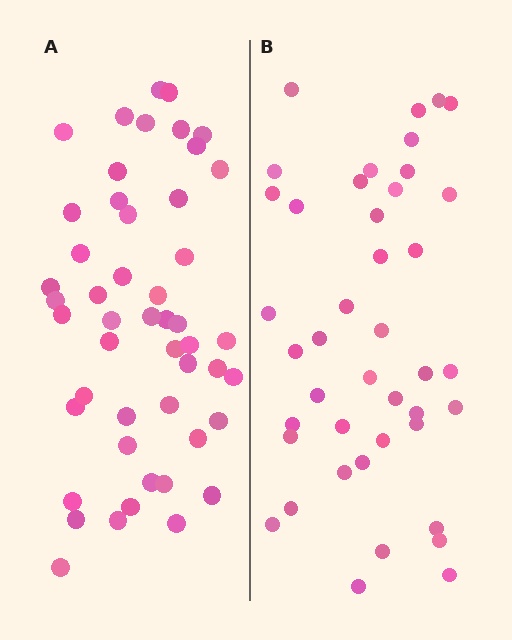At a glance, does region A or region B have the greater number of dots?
Region A (the left region) has more dots.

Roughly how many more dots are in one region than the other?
Region A has roughly 8 or so more dots than region B.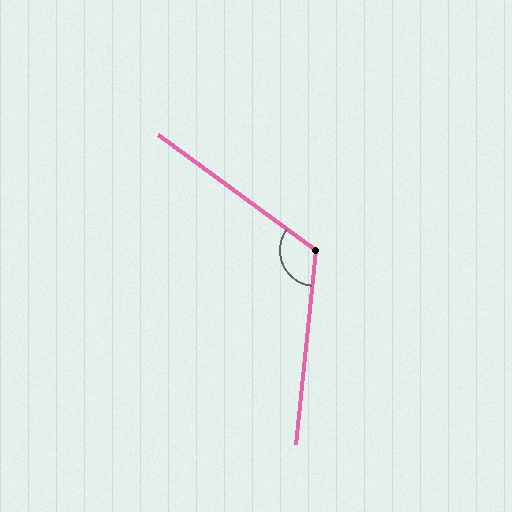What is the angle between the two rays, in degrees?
Approximately 120 degrees.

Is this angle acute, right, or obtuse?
It is obtuse.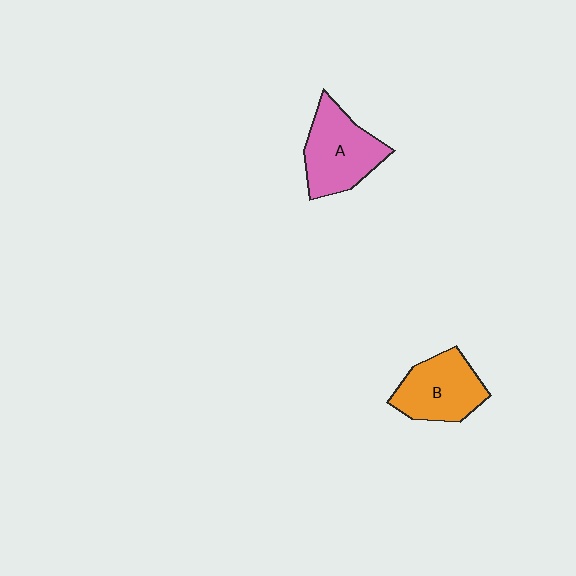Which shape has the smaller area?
Shape B (orange).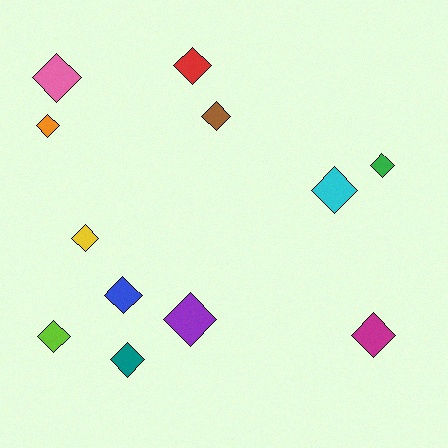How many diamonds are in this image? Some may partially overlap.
There are 12 diamonds.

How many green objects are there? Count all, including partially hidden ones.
There is 1 green object.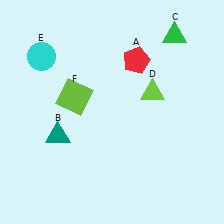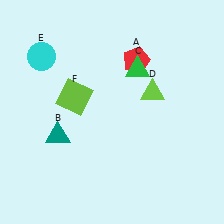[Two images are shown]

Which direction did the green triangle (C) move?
The green triangle (C) moved left.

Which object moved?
The green triangle (C) moved left.